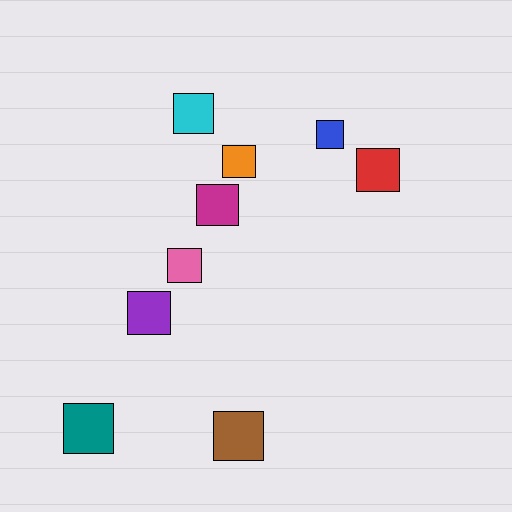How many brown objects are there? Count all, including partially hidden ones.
There is 1 brown object.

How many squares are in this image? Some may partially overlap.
There are 9 squares.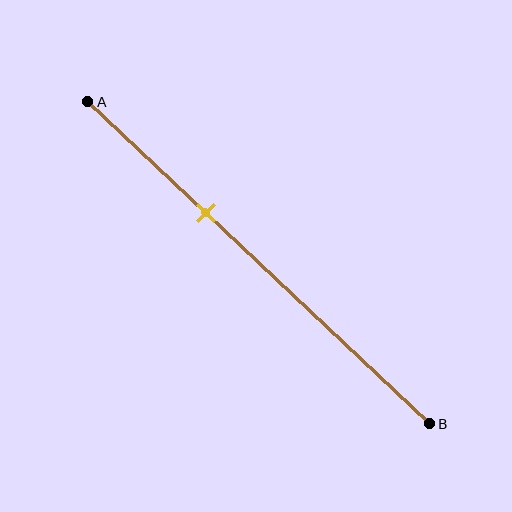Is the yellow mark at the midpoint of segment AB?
No, the mark is at about 35% from A, not at the 50% midpoint.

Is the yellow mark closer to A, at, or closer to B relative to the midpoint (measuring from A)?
The yellow mark is closer to point A than the midpoint of segment AB.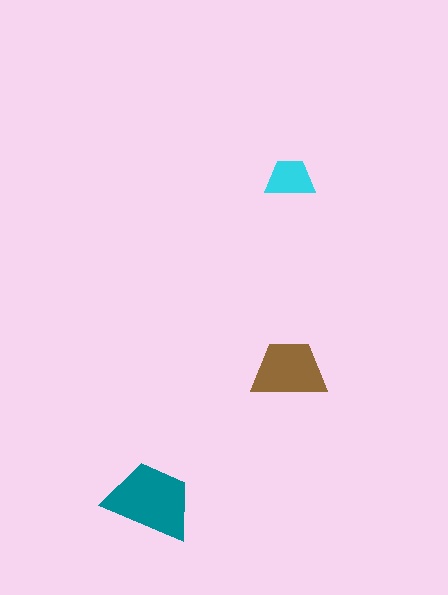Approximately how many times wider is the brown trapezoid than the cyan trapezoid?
About 1.5 times wider.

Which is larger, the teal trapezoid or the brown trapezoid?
The teal one.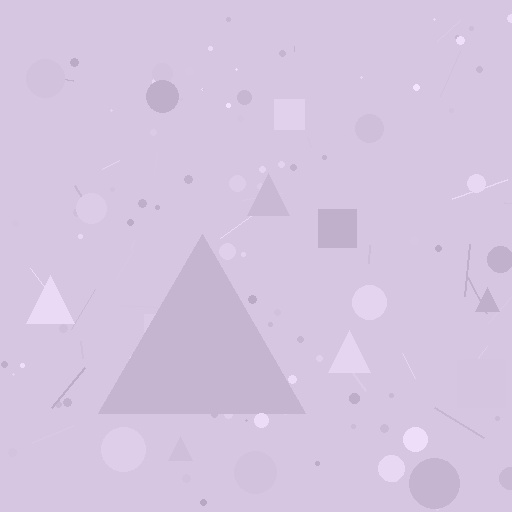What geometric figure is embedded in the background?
A triangle is embedded in the background.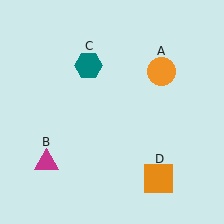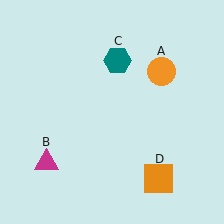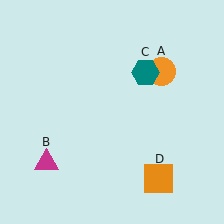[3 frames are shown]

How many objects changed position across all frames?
1 object changed position: teal hexagon (object C).